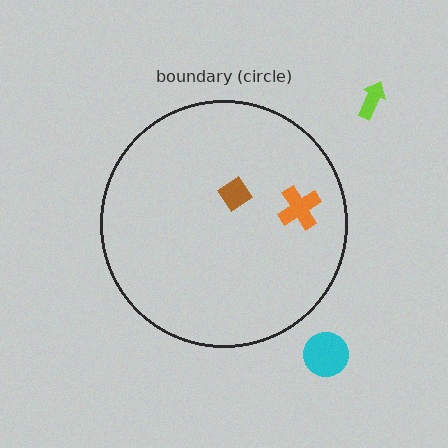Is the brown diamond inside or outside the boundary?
Inside.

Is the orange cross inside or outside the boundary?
Inside.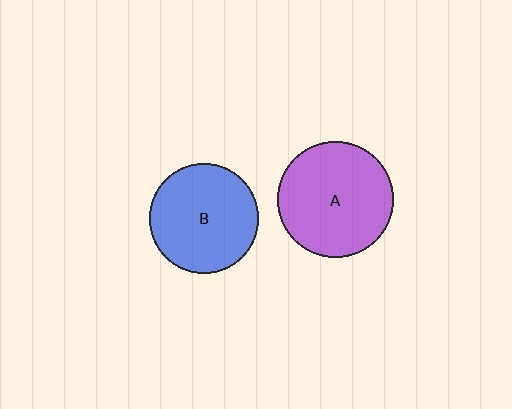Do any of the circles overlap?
No, none of the circles overlap.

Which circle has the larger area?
Circle A (purple).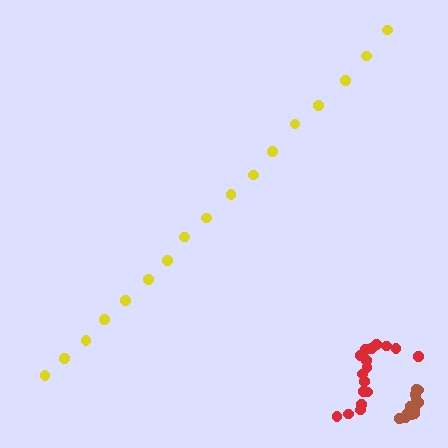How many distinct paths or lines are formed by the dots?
There are 3 distinct paths.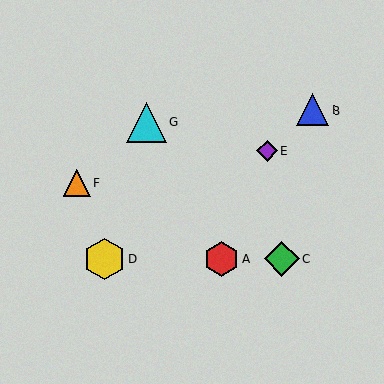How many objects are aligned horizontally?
3 objects (A, C, D) are aligned horizontally.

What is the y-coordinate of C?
Object C is at y≈259.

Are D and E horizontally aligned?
No, D is at y≈259 and E is at y≈151.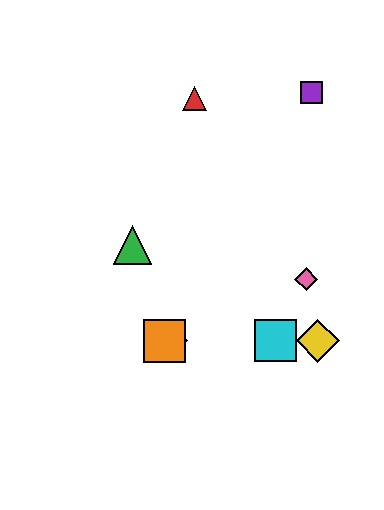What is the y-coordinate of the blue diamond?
The blue diamond is at y≈341.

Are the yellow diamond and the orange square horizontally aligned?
Yes, both are at y≈341.